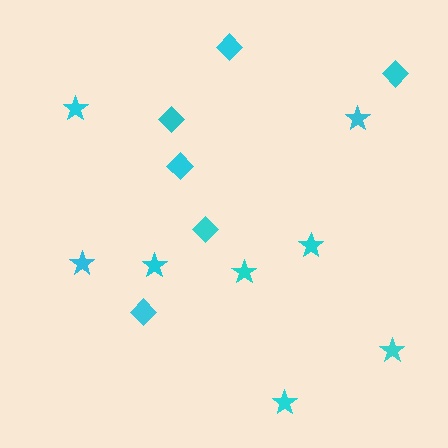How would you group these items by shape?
There are 2 groups: one group of stars (8) and one group of diamonds (6).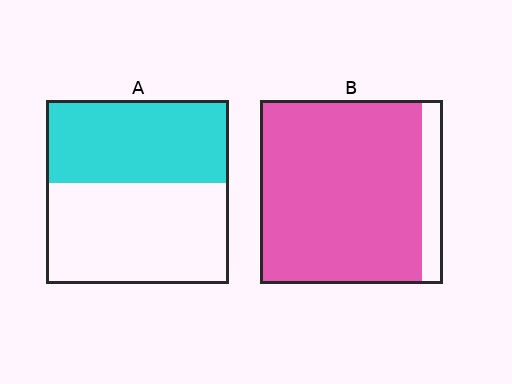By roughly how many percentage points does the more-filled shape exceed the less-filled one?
By roughly 45 percentage points (B over A).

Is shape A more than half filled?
No.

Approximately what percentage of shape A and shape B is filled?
A is approximately 45% and B is approximately 90%.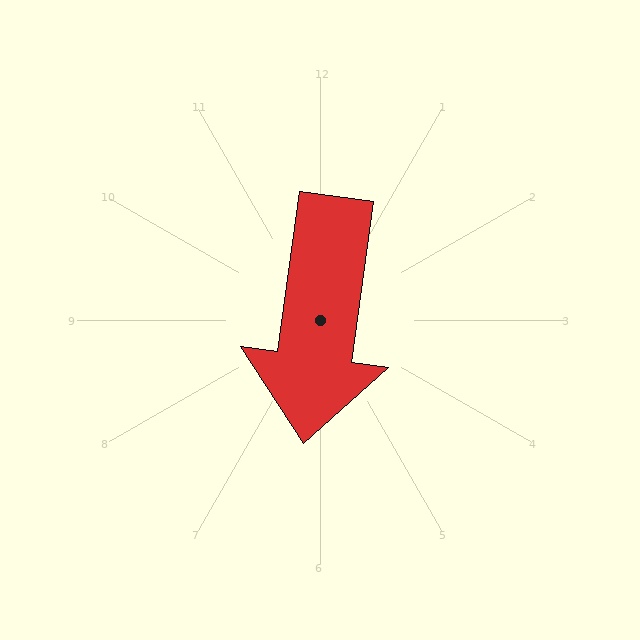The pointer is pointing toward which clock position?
Roughly 6 o'clock.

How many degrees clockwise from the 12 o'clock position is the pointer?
Approximately 188 degrees.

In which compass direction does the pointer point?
South.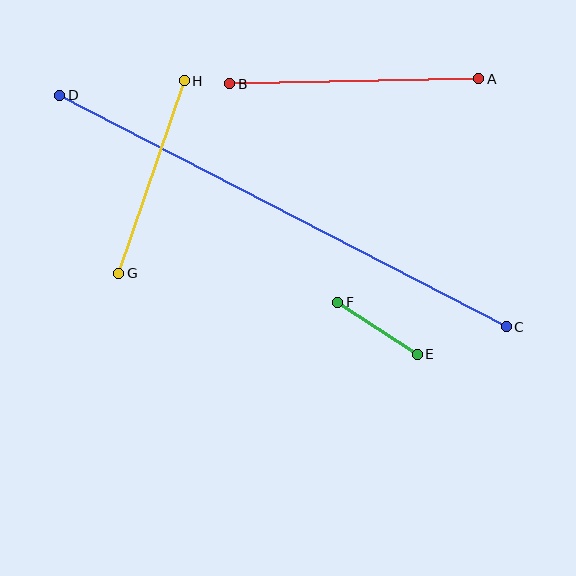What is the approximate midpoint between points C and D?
The midpoint is at approximately (283, 211) pixels.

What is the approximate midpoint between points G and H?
The midpoint is at approximately (151, 177) pixels.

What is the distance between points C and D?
The distance is approximately 503 pixels.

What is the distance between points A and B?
The distance is approximately 249 pixels.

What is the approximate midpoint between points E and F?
The midpoint is at approximately (378, 328) pixels.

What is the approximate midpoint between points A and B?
The midpoint is at approximately (354, 81) pixels.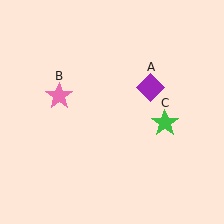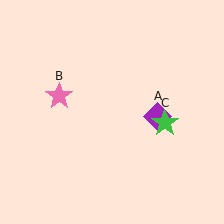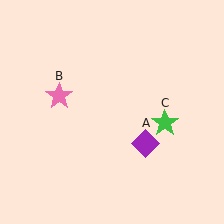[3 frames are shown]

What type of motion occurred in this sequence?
The purple diamond (object A) rotated clockwise around the center of the scene.